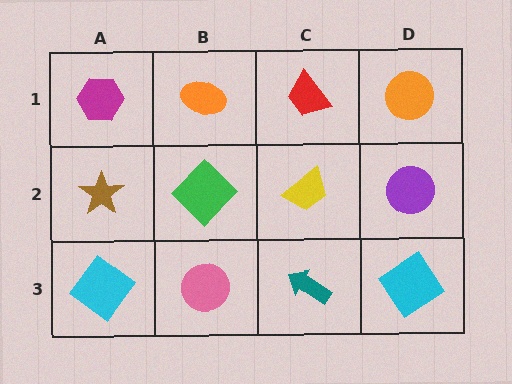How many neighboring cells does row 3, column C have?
3.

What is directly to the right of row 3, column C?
A cyan diamond.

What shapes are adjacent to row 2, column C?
A red trapezoid (row 1, column C), a teal arrow (row 3, column C), a green diamond (row 2, column B), a purple circle (row 2, column D).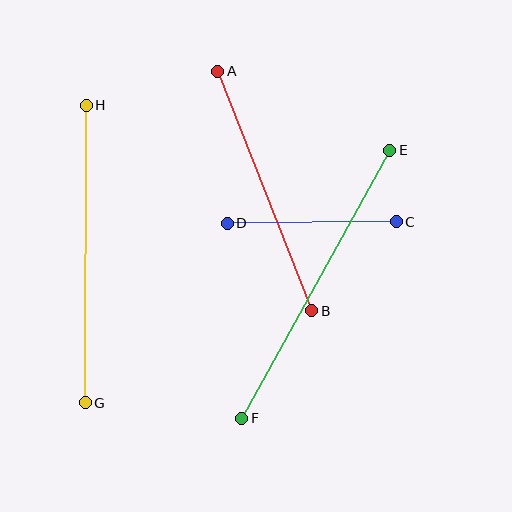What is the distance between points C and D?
The distance is approximately 169 pixels.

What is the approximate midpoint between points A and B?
The midpoint is at approximately (265, 191) pixels.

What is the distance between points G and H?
The distance is approximately 298 pixels.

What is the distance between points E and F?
The distance is approximately 306 pixels.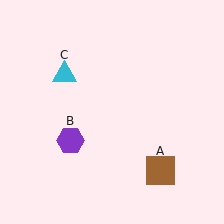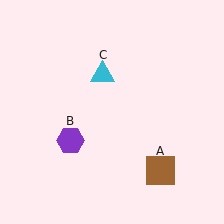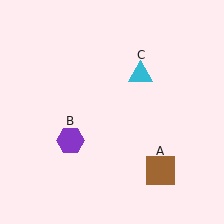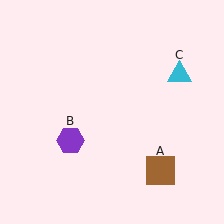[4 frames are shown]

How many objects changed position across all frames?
1 object changed position: cyan triangle (object C).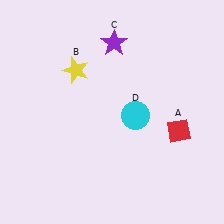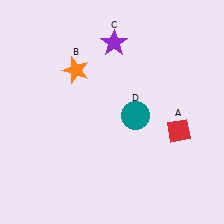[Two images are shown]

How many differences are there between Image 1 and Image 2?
There are 2 differences between the two images.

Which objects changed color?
B changed from yellow to orange. D changed from cyan to teal.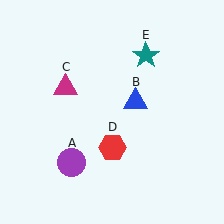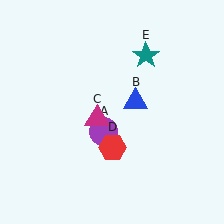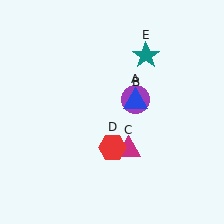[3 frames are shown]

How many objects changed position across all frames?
2 objects changed position: purple circle (object A), magenta triangle (object C).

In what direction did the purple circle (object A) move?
The purple circle (object A) moved up and to the right.